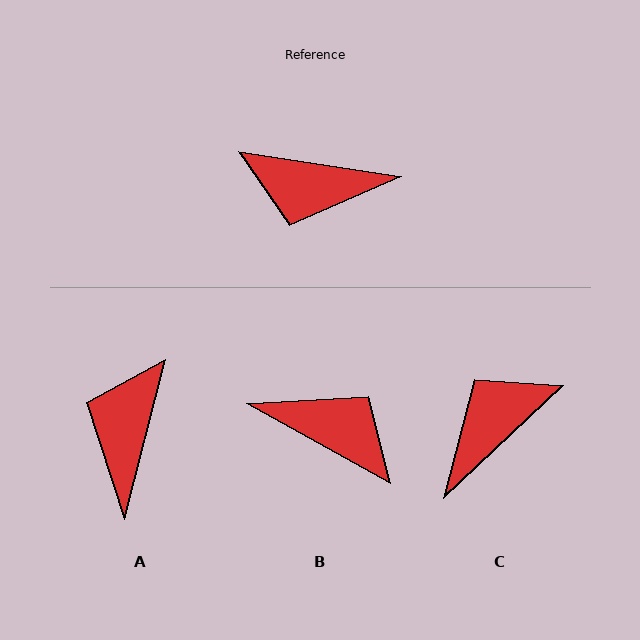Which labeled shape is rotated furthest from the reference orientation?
B, about 160 degrees away.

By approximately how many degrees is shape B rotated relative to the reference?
Approximately 160 degrees counter-clockwise.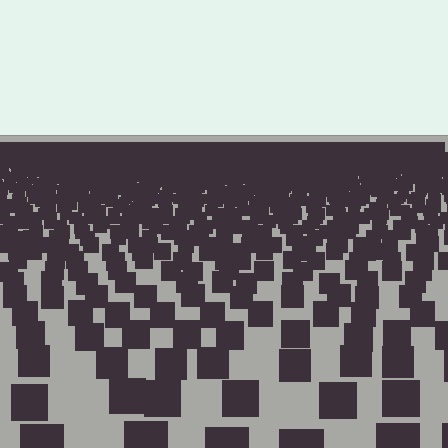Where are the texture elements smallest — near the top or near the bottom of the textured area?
Near the top.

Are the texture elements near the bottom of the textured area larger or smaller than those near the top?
Larger. Near the bottom, elements are closer to the viewer and appear at a bigger on-screen size.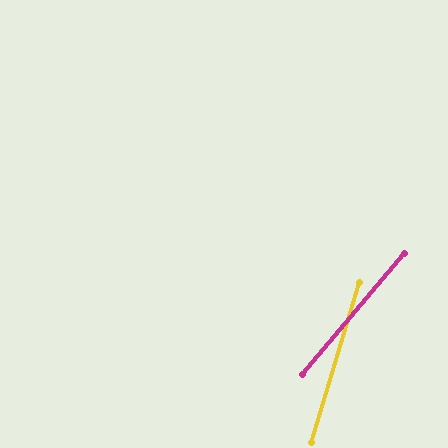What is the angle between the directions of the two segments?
Approximately 23 degrees.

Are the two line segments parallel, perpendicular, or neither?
Neither parallel nor perpendicular — they differ by about 23°.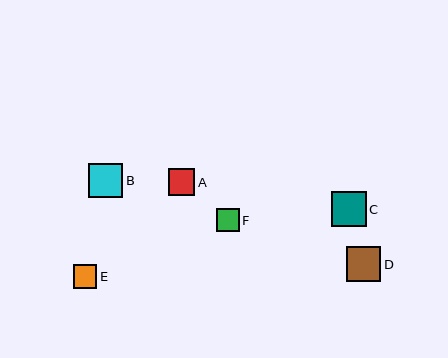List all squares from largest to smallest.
From largest to smallest: C, D, B, A, E, F.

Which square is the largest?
Square C is the largest with a size of approximately 35 pixels.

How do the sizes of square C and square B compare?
Square C and square B are approximately the same size.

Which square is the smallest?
Square F is the smallest with a size of approximately 23 pixels.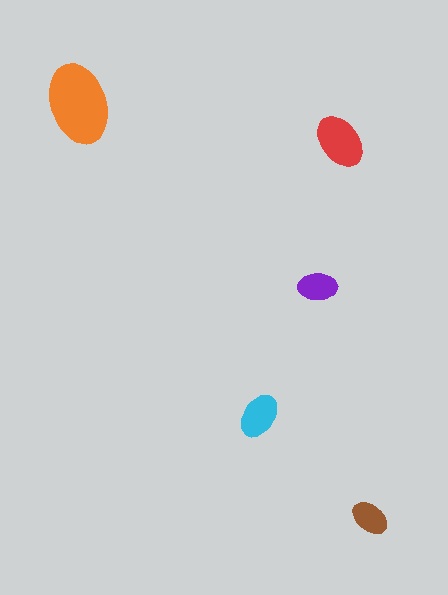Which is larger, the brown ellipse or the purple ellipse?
The purple one.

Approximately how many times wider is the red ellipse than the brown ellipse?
About 1.5 times wider.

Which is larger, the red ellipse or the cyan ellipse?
The red one.